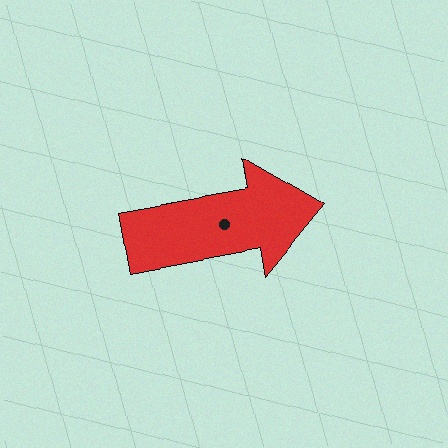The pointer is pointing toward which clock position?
Roughly 3 o'clock.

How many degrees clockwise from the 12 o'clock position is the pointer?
Approximately 80 degrees.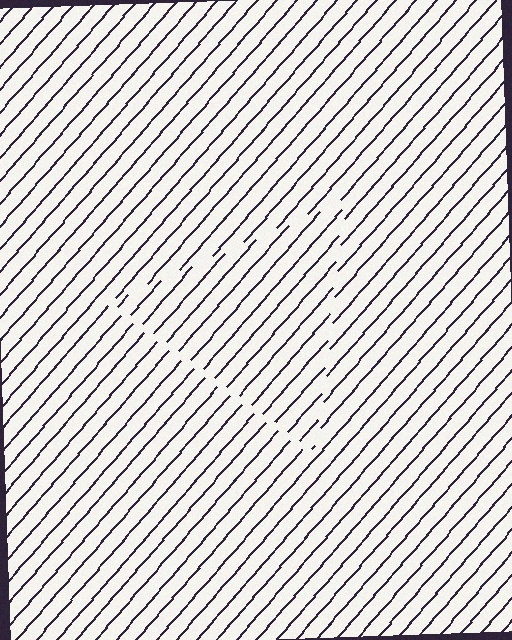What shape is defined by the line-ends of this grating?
An illusory triangle. The interior of the shape contains the same grating, shifted by half a period — the contour is defined by the phase discontinuity where line-ends from the inner and outer gratings abut.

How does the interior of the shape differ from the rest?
The interior of the shape contains the same grating, shifted by half a period — the contour is defined by the phase discontinuity where line-ends from the inner and outer gratings abut.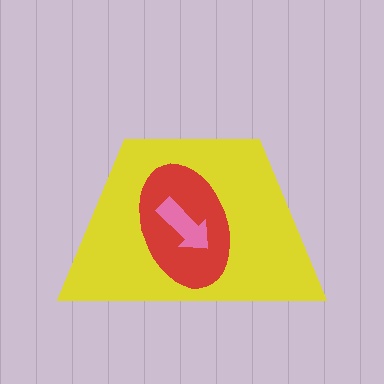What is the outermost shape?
The yellow trapezoid.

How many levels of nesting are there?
3.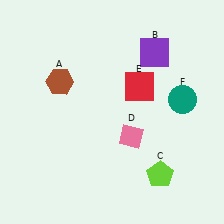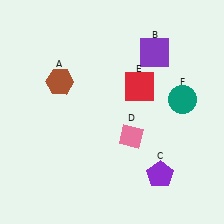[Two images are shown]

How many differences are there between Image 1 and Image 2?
There is 1 difference between the two images.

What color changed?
The pentagon (C) changed from lime in Image 1 to purple in Image 2.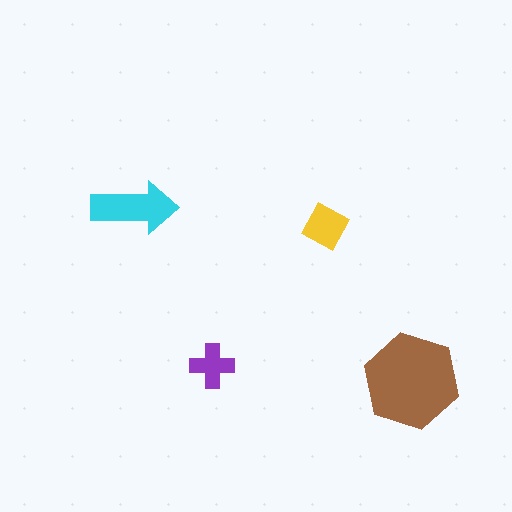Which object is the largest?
The brown hexagon.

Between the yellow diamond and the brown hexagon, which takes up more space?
The brown hexagon.